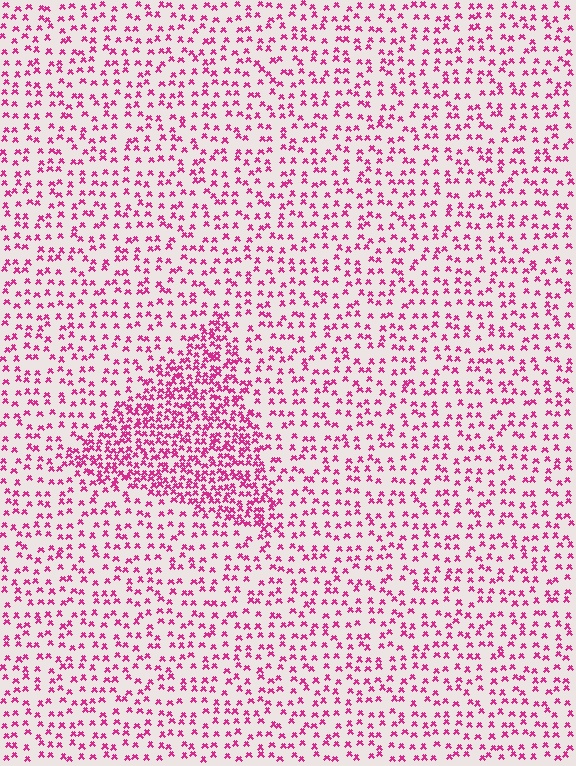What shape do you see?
I see a triangle.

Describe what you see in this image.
The image contains small magenta elements arranged at two different densities. A triangle-shaped region is visible where the elements are more densely packed than the surrounding area.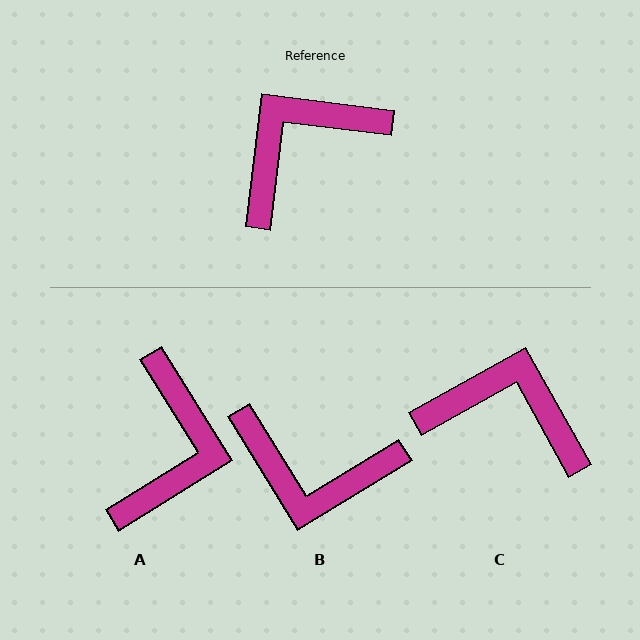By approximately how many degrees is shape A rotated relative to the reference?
Approximately 141 degrees clockwise.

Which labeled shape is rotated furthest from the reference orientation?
A, about 141 degrees away.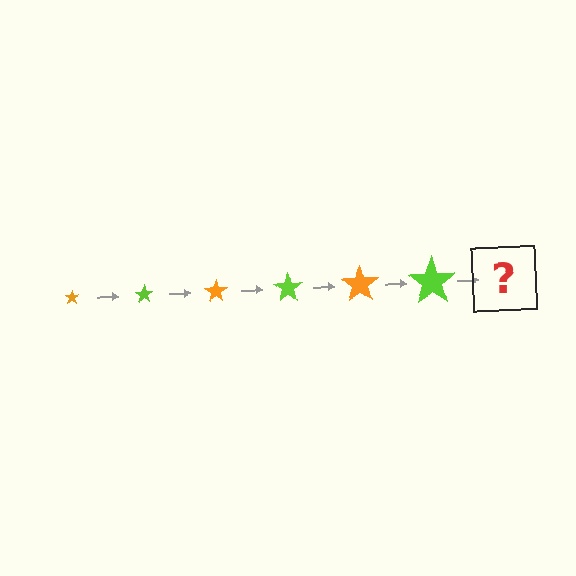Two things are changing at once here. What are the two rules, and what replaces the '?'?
The two rules are that the star grows larger each step and the color cycles through orange and lime. The '?' should be an orange star, larger than the previous one.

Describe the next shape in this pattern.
It should be an orange star, larger than the previous one.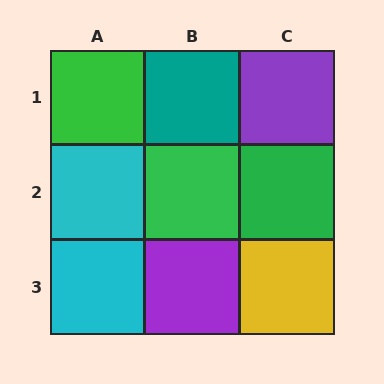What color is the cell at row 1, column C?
Purple.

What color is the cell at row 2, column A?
Cyan.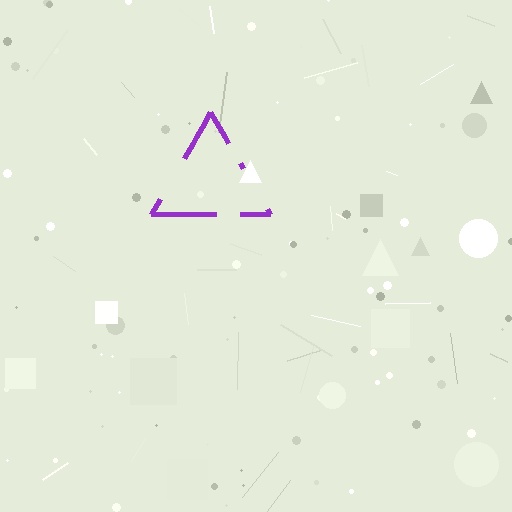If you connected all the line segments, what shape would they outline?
They would outline a triangle.